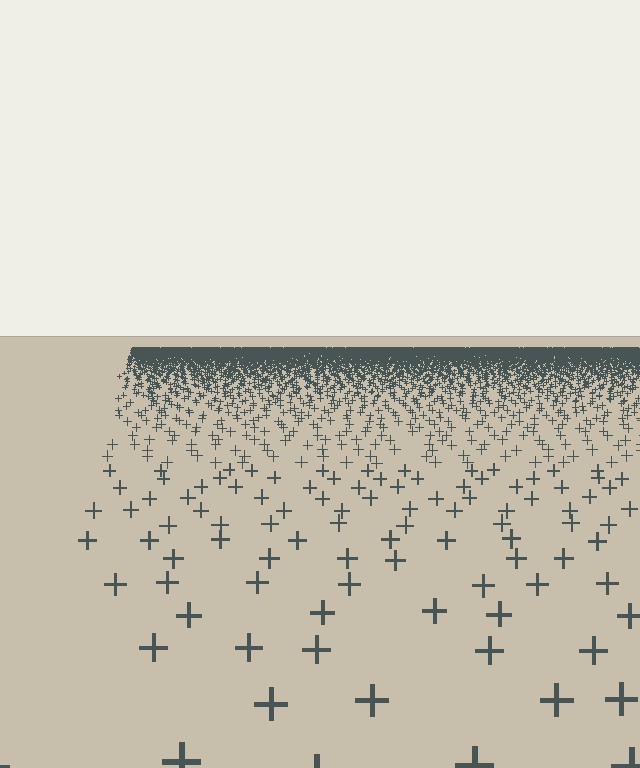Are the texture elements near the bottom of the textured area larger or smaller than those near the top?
Larger. Near the bottom, elements are closer to the viewer and appear at a bigger on-screen size.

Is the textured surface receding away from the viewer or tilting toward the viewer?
The surface is receding away from the viewer. Texture elements get smaller and denser toward the top.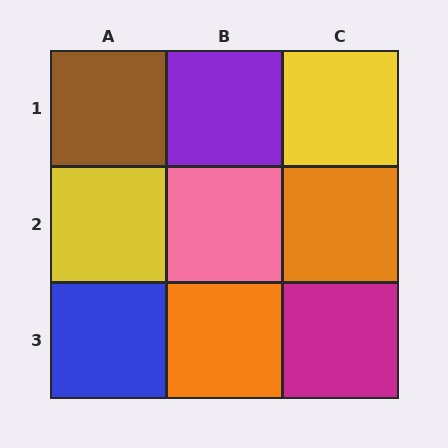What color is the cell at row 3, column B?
Orange.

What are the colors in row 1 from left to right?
Brown, purple, yellow.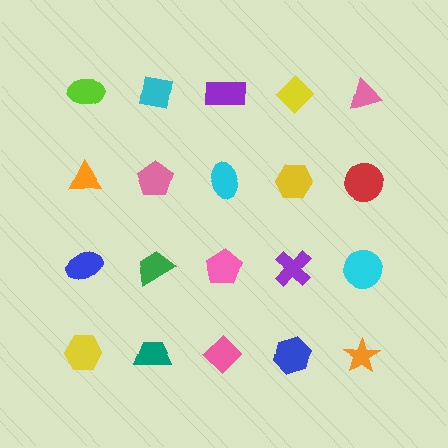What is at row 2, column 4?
A yellow hexagon.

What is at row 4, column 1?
A yellow hexagon.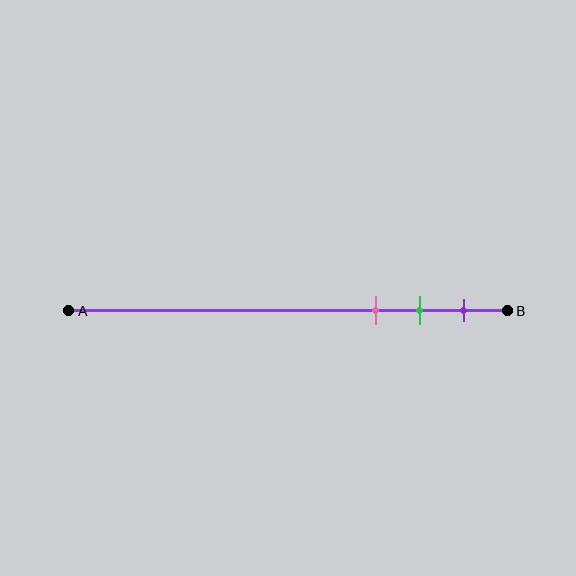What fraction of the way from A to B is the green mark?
The green mark is approximately 80% (0.8) of the way from A to B.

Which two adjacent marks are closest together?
The green and purple marks are the closest adjacent pair.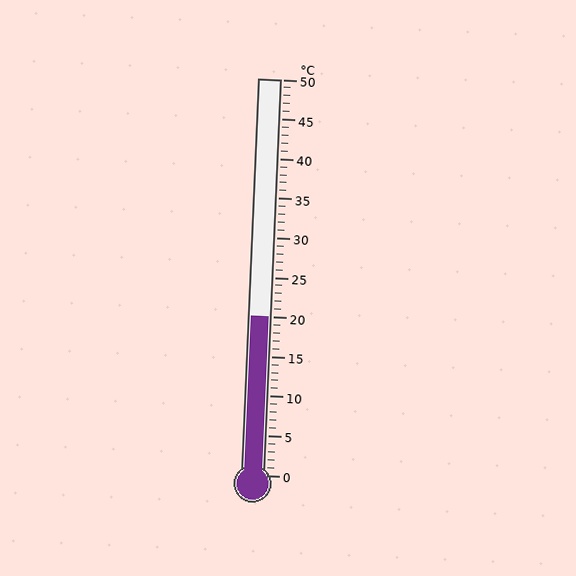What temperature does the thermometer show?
The thermometer shows approximately 20°C.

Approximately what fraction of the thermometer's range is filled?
The thermometer is filled to approximately 40% of its range.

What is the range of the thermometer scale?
The thermometer scale ranges from 0°C to 50°C.